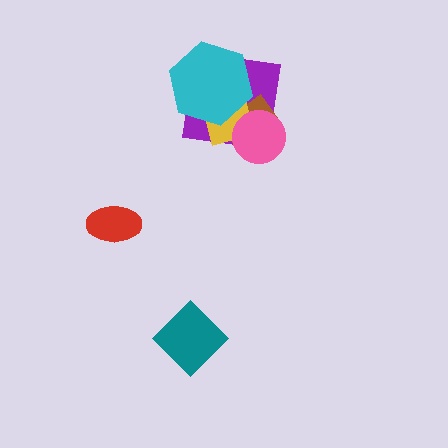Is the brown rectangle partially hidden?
Yes, it is partially covered by another shape.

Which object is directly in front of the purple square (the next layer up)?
The brown rectangle is directly in front of the purple square.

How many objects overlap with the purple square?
4 objects overlap with the purple square.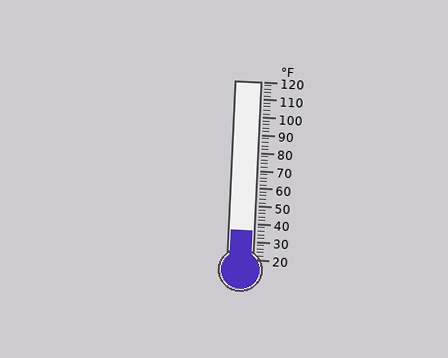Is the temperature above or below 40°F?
The temperature is below 40°F.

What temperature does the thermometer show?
The thermometer shows approximately 36°F.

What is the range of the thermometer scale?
The thermometer scale ranges from 20°F to 120°F.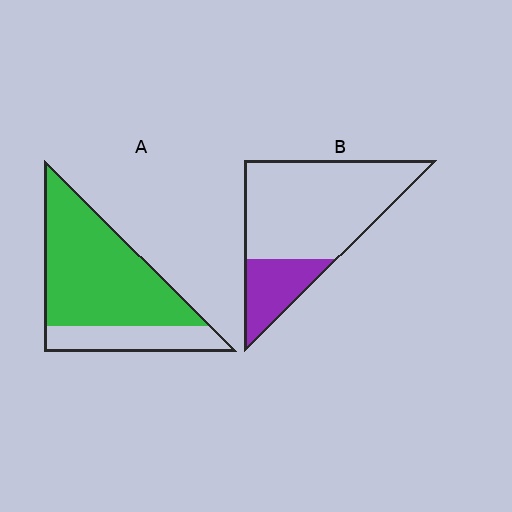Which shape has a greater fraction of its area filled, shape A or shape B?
Shape A.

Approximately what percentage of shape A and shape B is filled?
A is approximately 75% and B is approximately 25%.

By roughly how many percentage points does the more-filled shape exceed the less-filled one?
By roughly 50 percentage points (A over B).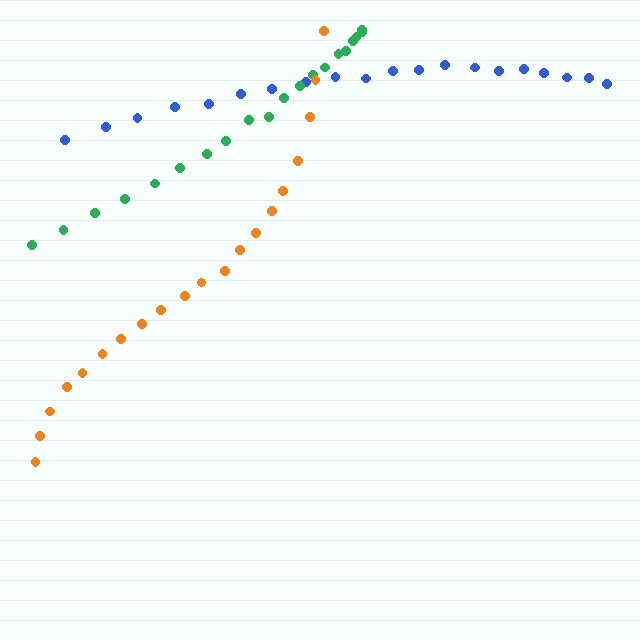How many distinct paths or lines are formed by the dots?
There are 3 distinct paths.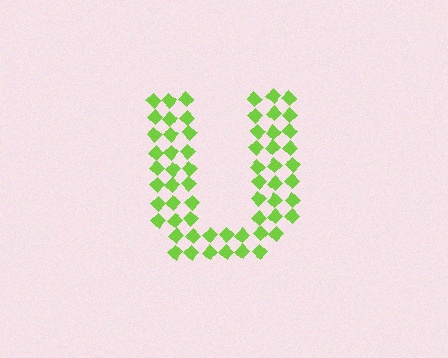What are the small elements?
The small elements are diamonds.